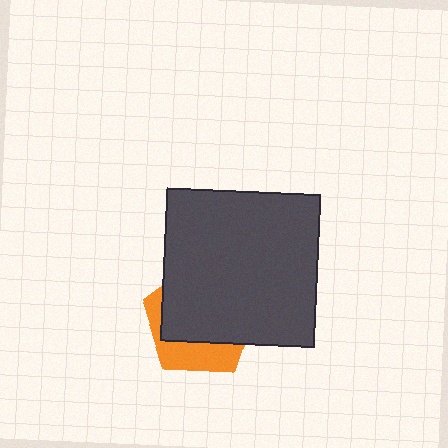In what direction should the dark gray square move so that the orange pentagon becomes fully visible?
The dark gray square should move toward the upper-right. That is the shortest direction to clear the overlap and leave the orange pentagon fully visible.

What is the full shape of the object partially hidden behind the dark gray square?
The partially hidden object is an orange pentagon.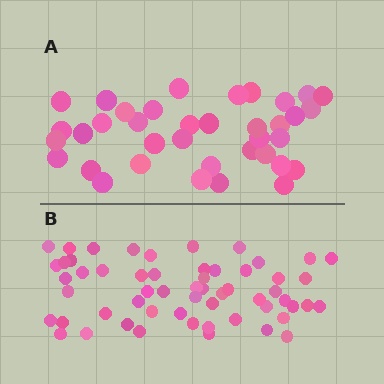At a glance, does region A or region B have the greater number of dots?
Region B (the bottom region) has more dots.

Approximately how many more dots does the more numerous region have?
Region B has approximately 20 more dots than region A.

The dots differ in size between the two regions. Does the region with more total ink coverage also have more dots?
No. Region A has more total ink coverage because its dots are larger, but region B actually contains more individual dots. Total area can be misleading — the number of items is what matters here.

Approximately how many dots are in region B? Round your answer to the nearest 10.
About 60 dots. (The exact count is 57, which rounds to 60.)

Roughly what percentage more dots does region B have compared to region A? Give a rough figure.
About 55% more.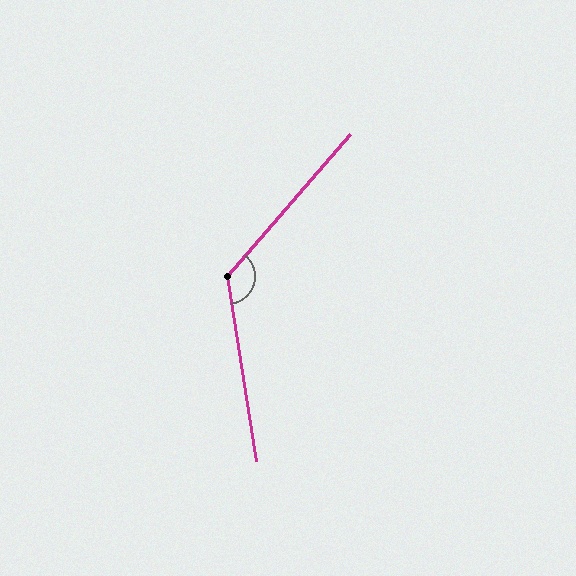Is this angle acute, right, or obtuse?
It is obtuse.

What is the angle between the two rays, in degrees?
Approximately 130 degrees.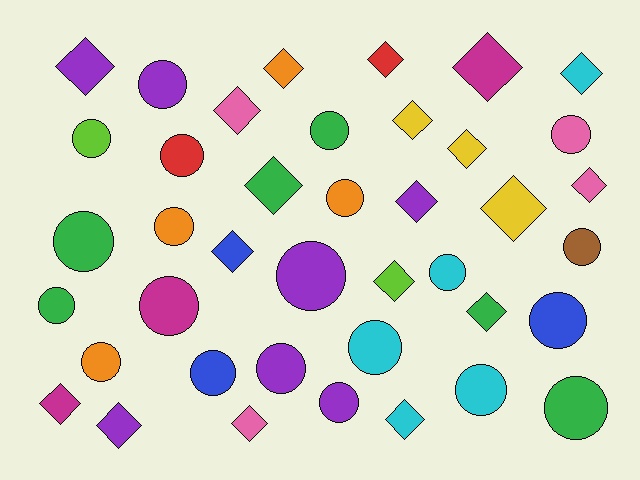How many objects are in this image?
There are 40 objects.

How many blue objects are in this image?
There are 3 blue objects.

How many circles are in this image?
There are 21 circles.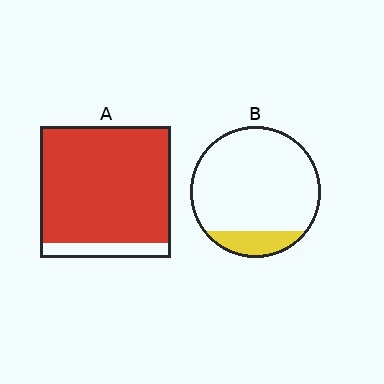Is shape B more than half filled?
No.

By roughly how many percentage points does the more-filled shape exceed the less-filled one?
By roughly 75 percentage points (A over B).